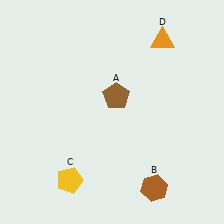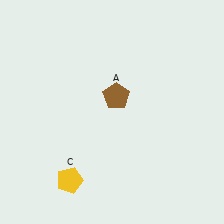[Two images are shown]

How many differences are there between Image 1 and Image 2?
There are 2 differences between the two images.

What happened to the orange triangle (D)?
The orange triangle (D) was removed in Image 2. It was in the top-right area of Image 1.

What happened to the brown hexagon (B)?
The brown hexagon (B) was removed in Image 2. It was in the bottom-right area of Image 1.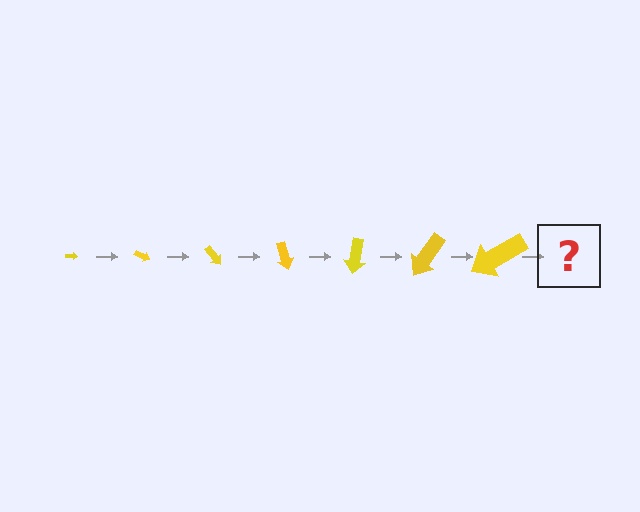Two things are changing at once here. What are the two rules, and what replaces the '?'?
The two rules are that the arrow grows larger each step and it rotates 25 degrees each step. The '?' should be an arrow, larger than the previous one and rotated 175 degrees from the start.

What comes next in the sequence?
The next element should be an arrow, larger than the previous one and rotated 175 degrees from the start.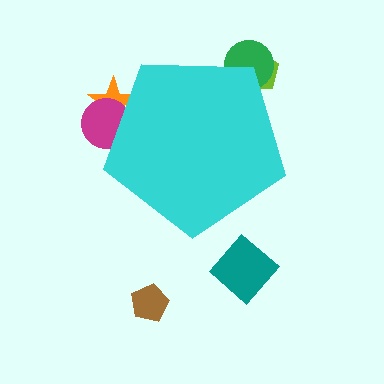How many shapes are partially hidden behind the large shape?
4 shapes are partially hidden.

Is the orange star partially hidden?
Yes, the orange star is partially hidden behind the cyan pentagon.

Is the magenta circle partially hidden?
Yes, the magenta circle is partially hidden behind the cyan pentagon.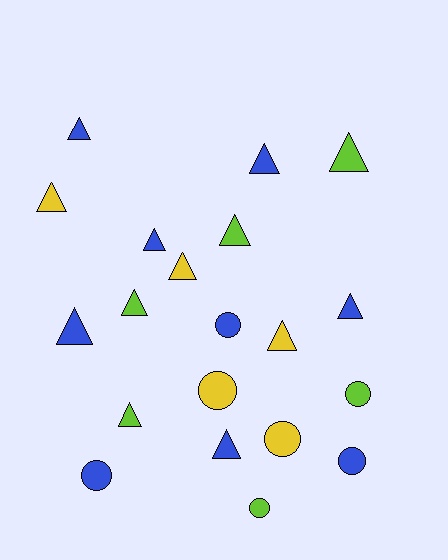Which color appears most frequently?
Blue, with 9 objects.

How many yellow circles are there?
There are 2 yellow circles.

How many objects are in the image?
There are 20 objects.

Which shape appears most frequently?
Triangle, with 13 objects.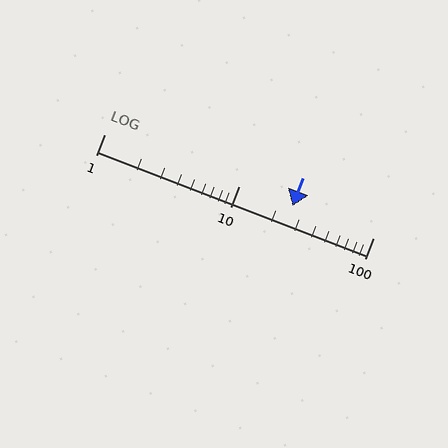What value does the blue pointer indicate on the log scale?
The pointer indicates approximately 25.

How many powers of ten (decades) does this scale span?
The scale spans 2 decades, from 1 to 100.